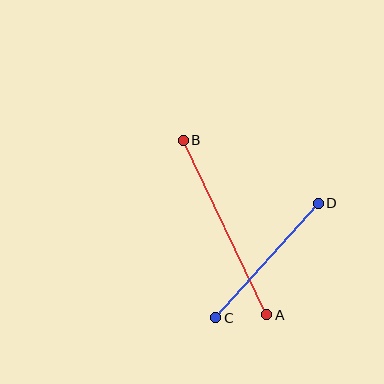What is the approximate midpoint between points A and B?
The midpoint is at approximately (225, 228) pixels.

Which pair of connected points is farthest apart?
Points A and B are farthest apart.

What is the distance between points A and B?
The distance is approximately 193 pixels.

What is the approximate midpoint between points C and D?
The midpoint is at approximately (267, 260) pixels.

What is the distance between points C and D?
The distance is approximately 153 pixels.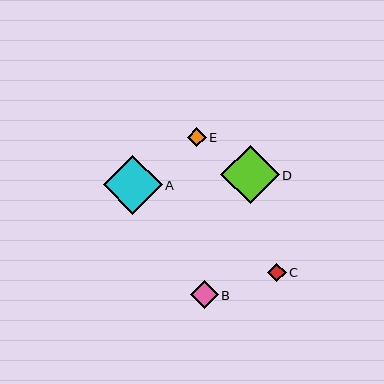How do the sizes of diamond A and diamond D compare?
Diamond A and diamond D are approximately the same size.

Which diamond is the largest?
Diamond A is the largest with a size of approximately 59 pixels.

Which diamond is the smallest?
Diamond E is the smallest with a size of approximately 18 pixels.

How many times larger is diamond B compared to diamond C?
Diamond B is approximately 1.5 times the size of diamond C.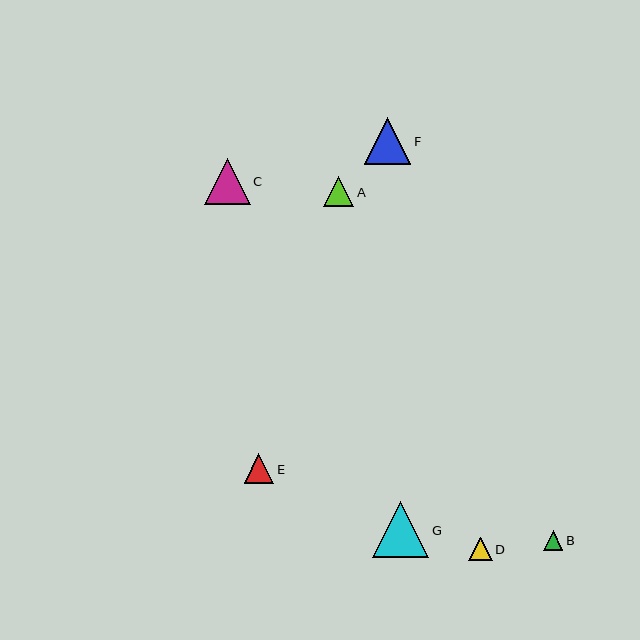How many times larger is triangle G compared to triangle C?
Triangle G is approximately 1.2 times the size of triangle C.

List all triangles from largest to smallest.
From largest to smallest: G, F, C, A, E, D, B.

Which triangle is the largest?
Triangle G is the largest with a size of approximately 56 pixels.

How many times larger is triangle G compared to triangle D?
Triangle G is approximately 2.4 times the size of triangle D.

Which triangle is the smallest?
Triangle B is the smallest with a size of approximately 19 pixels.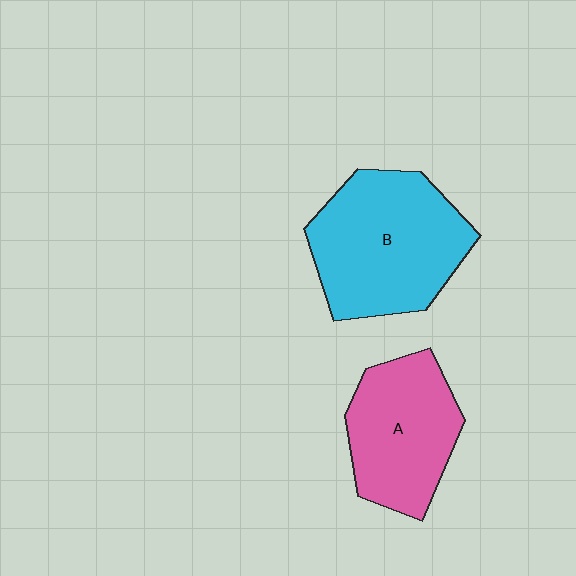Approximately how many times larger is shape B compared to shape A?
Approximately 1.3 times.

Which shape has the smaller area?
Shape A (pink).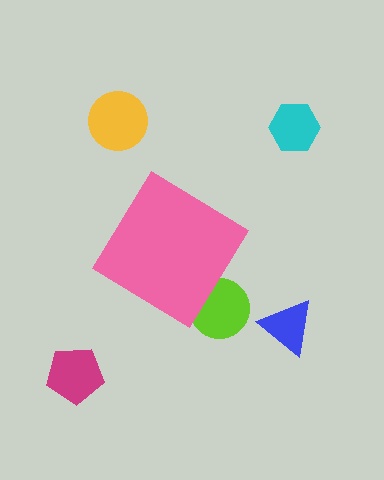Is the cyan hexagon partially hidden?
No, the cyan hexagon is fully visible.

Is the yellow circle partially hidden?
No, the yellow circle is fully visible.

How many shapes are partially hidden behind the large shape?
1 shape is partially hidden.